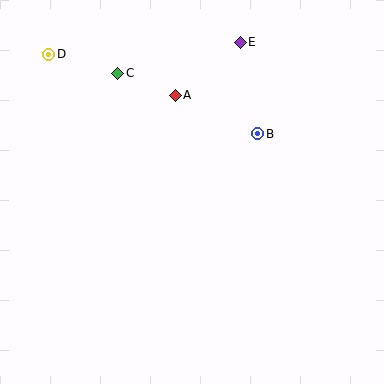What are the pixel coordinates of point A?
Point A is at (175, 95).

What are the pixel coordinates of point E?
Point E is at (240, 42).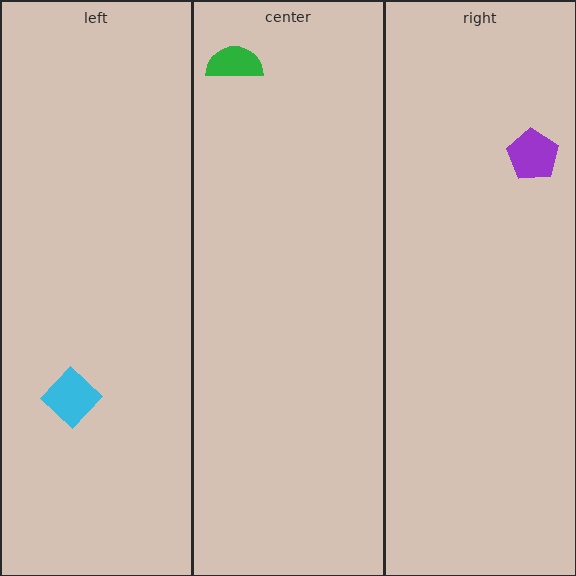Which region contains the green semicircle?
The center region.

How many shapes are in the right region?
1.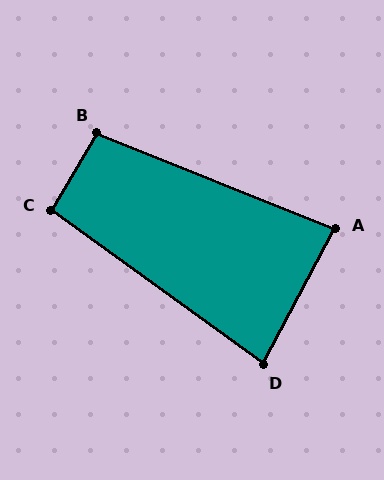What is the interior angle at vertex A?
Approximately 84 degrees (acute).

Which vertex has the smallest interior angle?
D, at approximately 82 degrees.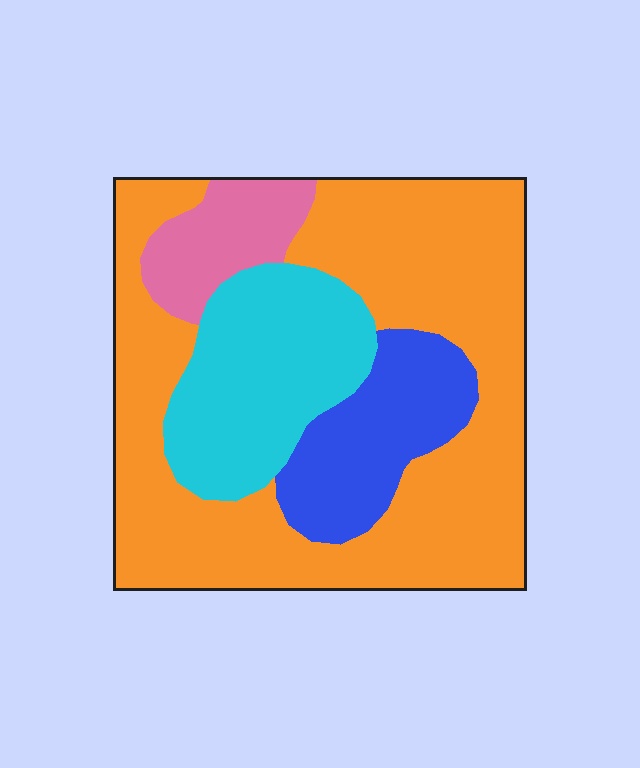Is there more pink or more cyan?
Cyan.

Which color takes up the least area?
Pink, at roughly 10%.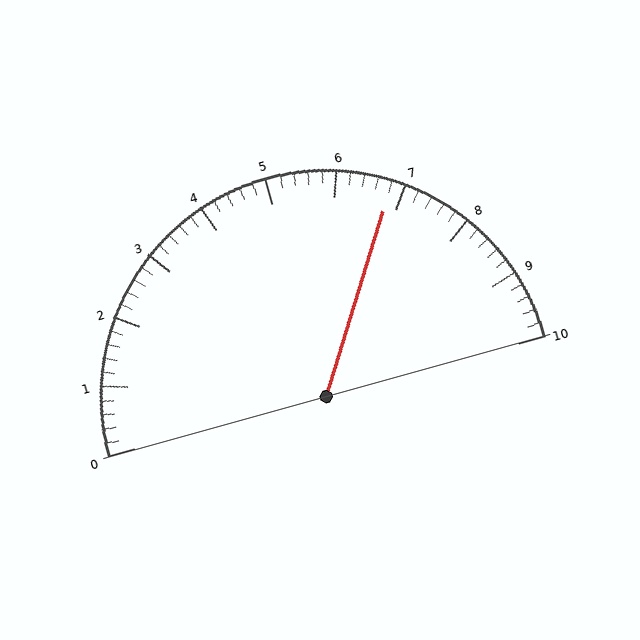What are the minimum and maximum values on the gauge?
The gauge ranges from 0 to 10.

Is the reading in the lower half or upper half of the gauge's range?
The reading is in the upper half of the range (0 to 10).